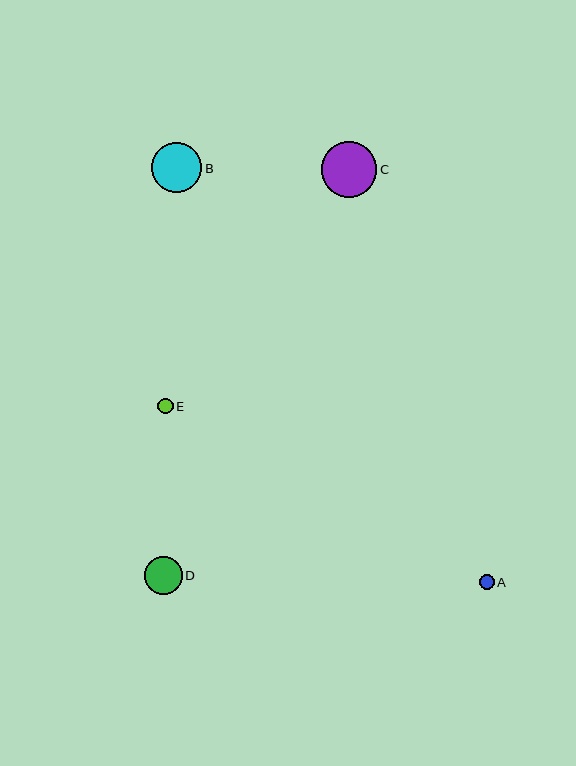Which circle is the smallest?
Circle A is the smallest with a size of approximately 15 pixels.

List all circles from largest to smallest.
From largest to smallest: C, B, D, E, A.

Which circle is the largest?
Circle C is the largest with a size of approximately 55 pixels.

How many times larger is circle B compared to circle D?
Circle B is approximately 1.3 times the size of circle D.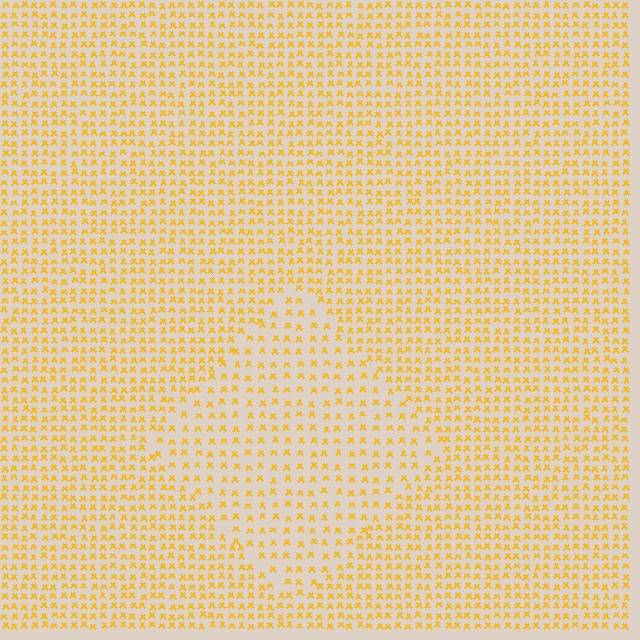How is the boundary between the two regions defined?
The boundary is defined by a change in element density (approximately 1.7x ratio). All elements are the same color, size, and shape.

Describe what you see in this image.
The image contains small yellow elements arranged at two different densities. A diamond-shaped region is visible where the elements are less densely packed than the surrounding area.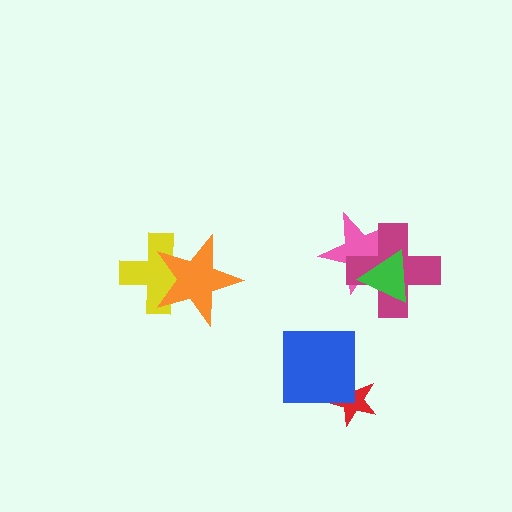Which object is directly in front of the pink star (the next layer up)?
The magenta cross is directly in front of the pink star.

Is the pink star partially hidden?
Yes, it is partially covered by another shape.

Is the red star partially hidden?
Yes, it is partially covered by another shape.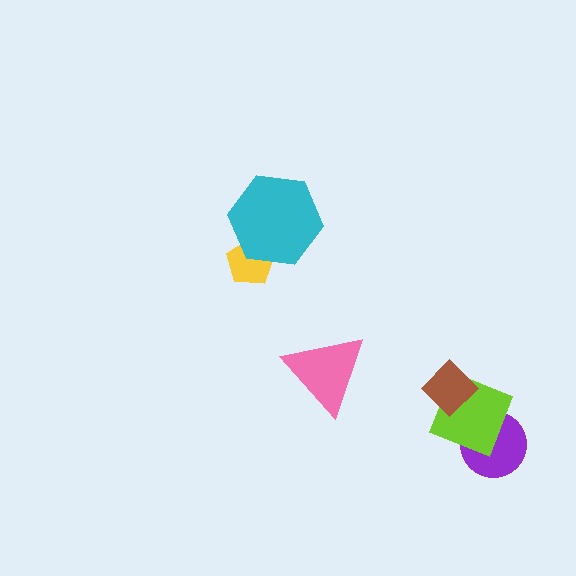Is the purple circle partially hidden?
Yes, it is partially covered by another shape.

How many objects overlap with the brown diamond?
1 object overlaps with the brown diamond.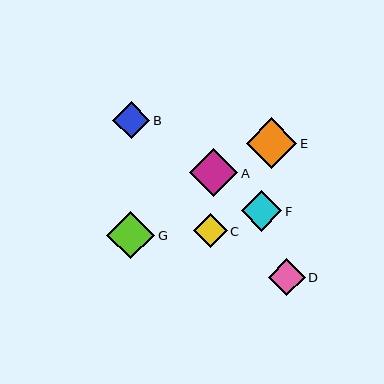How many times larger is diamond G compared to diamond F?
Diamond G is approximately 1.2 times the size of diamond F.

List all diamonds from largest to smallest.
From largest to smallest: E, A, G, F, B, D, C.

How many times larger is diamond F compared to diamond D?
Diamond F is approximately 1.1 times the size of diamond D.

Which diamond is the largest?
Diamond E is the largest with a size of approximately 50 pixels.